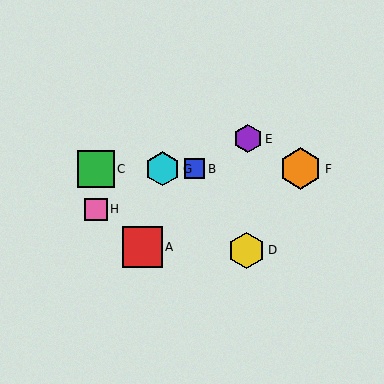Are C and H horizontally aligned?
No, C is at y≈169 and H is at y≈209.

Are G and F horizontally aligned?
Yes, both are at y≈169.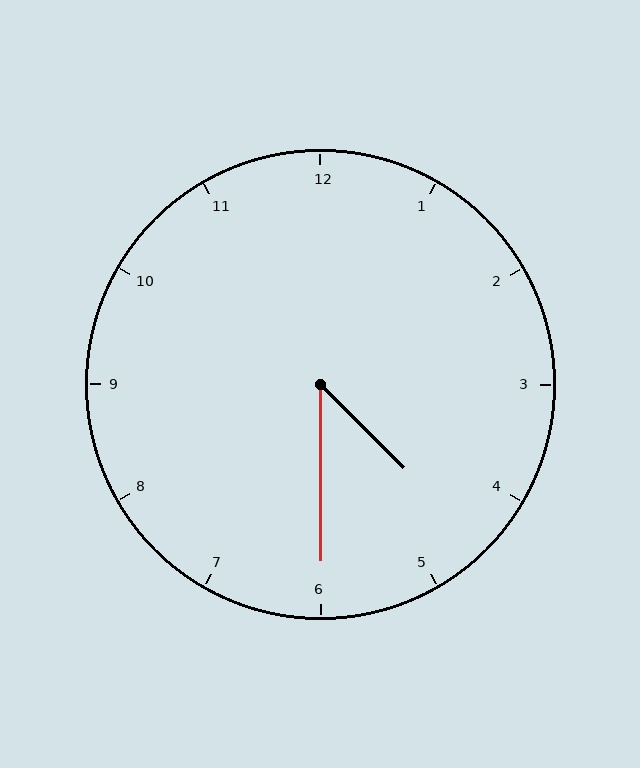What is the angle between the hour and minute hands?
Approximately 45 degrees.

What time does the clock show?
4:30.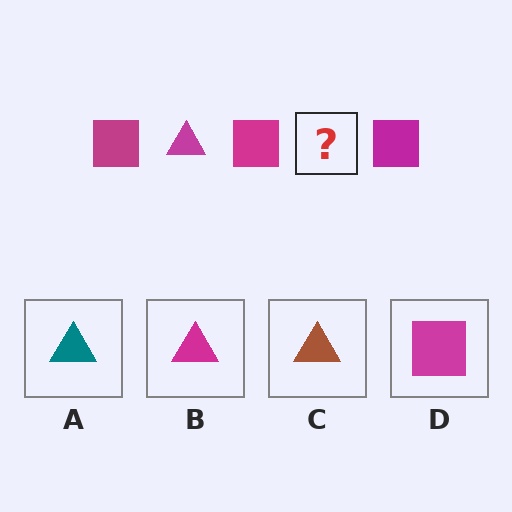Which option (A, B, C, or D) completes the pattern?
B.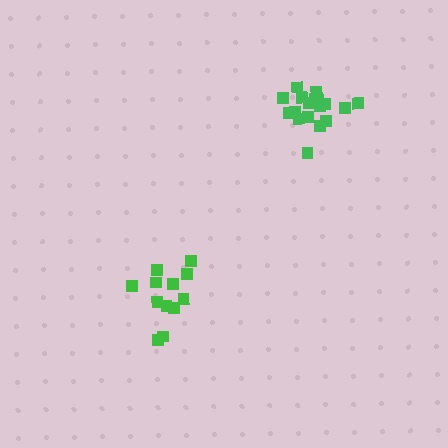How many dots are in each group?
Group 1: 18 dots, Group 2: 12 dots (30 total).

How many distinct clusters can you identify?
There are 2 distinct clusters.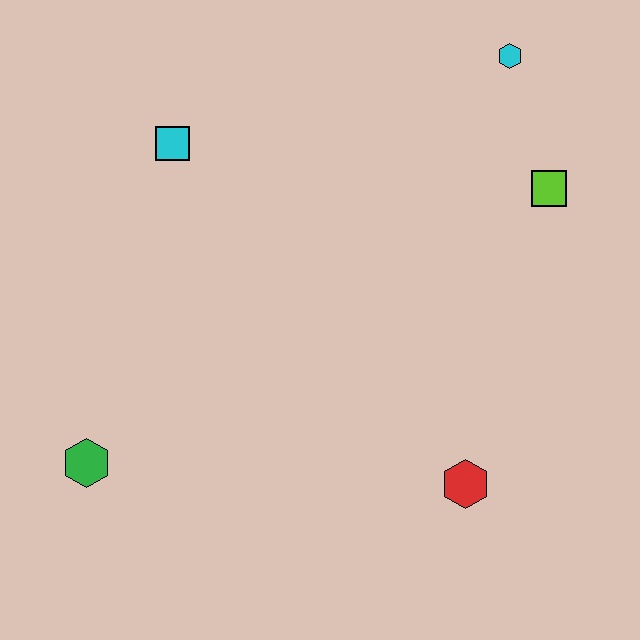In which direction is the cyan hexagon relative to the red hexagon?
The cyan hexagon is above the red hexagon.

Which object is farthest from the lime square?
The green hexagon is farthest from the lime square.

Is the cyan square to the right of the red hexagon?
No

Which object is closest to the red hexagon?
The lime square is closest to the red hexagon.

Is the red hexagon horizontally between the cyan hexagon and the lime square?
No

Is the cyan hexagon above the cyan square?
Yes